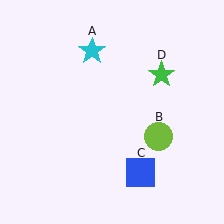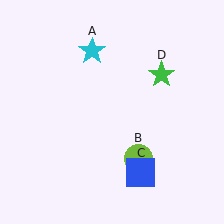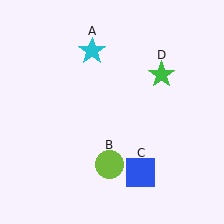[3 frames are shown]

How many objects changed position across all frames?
1 object changed position: lime circle (object B).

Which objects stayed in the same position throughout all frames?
Cyan star (object A) and blue square (object C) and green star (object D) remained stationary.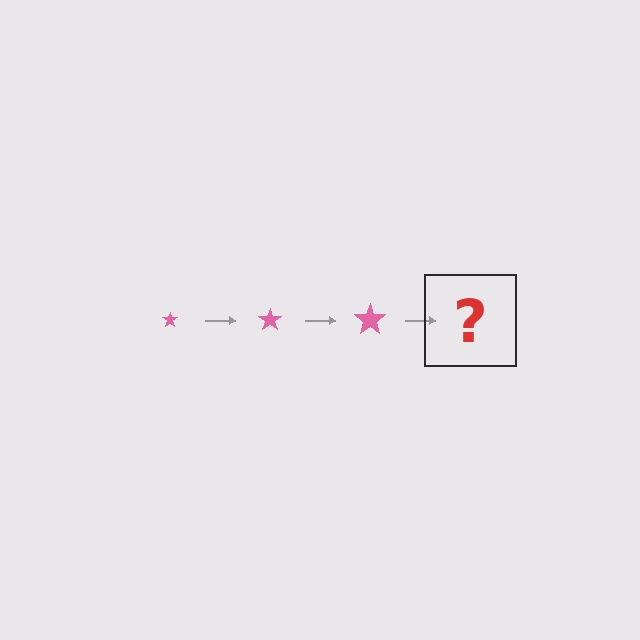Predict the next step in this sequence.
The next step is a pink star, larger than the previous one.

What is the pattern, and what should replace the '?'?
The pattern is that the star gets progressively larger each step. The '?' should be a pink star, larger than the previous one.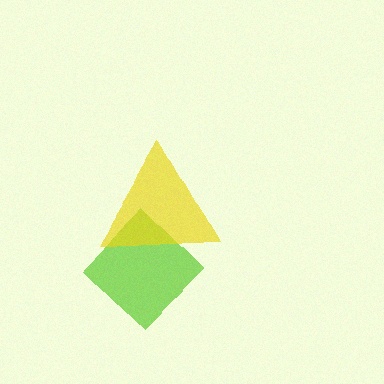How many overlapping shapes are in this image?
There are 2 overlapping shapes in the image.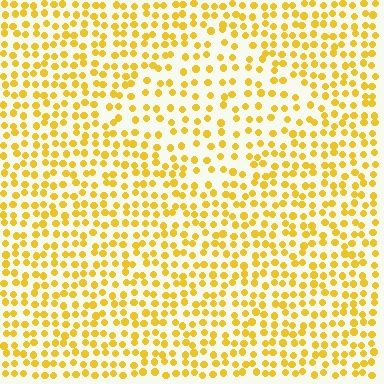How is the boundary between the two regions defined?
The boundary is defined by a change in element density (approximately 1.6x ratio). All elements are the same color, size, and shape.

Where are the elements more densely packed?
The elements are more densely packed outside the diamond boundary.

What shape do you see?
I see a diamond.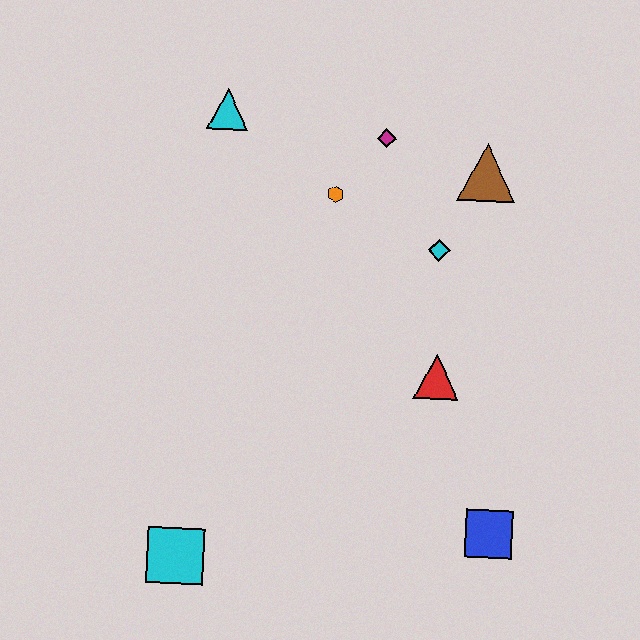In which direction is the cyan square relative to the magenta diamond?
The cyan square is below the magenta diamond.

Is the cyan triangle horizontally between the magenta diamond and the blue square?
No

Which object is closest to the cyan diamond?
The brown triangle is closest to the cyan diamond.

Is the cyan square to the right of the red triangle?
No